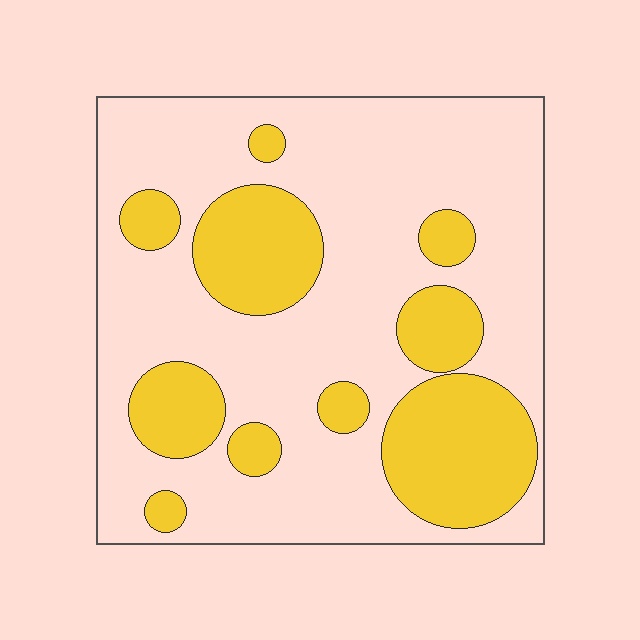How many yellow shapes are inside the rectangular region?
10.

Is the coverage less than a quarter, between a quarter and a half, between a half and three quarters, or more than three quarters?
Between a quarter and a half.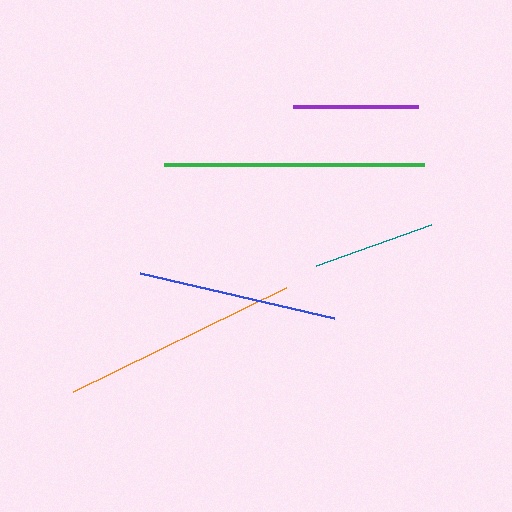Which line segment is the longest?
The green line is the longest at approximately 260 pixels.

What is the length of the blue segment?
The blue segment is approximately 199 pixels long.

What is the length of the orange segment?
The orange segment is approximately 236 pixels long.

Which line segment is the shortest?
The teal line is the shortest at approximately 121 pixels.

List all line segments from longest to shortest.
From longest to shortest: green, orange, blue, purple, teal.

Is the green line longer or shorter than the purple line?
The green line is longer than the purple line.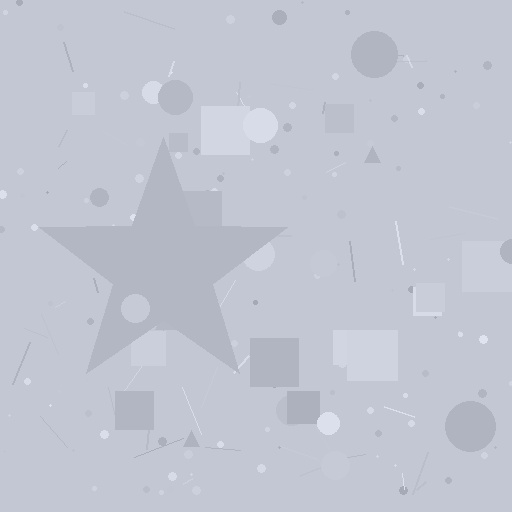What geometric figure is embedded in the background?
A star is embedded in the background.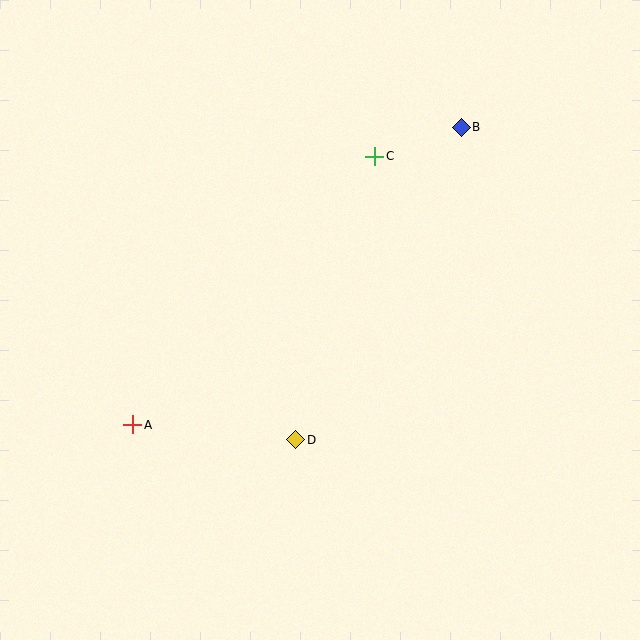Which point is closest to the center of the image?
Point D at (296, 440) is closest to the center.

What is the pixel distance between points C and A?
The distance between C and A is 361 pixels.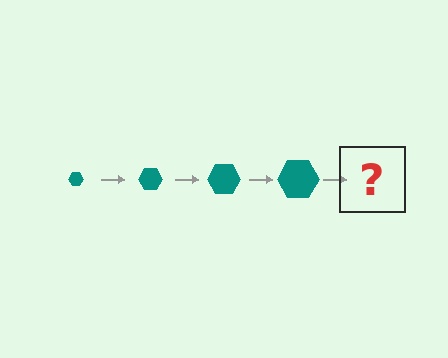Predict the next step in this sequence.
The next step is a teal hexagon, larger than the previous one.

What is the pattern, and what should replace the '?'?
The pattern is that the hexagon gets progressively larger each step. The '?' should be a teal hexagon, larger than the previous one.